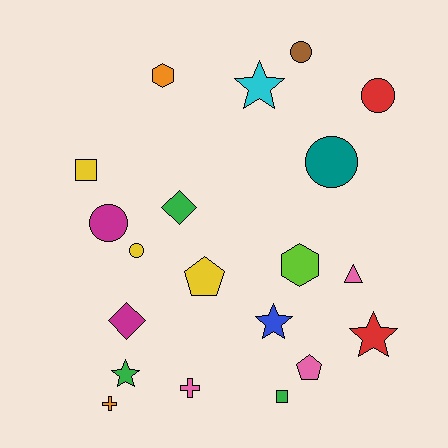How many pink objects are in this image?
There are 3 pink objects.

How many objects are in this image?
There are 20 objects.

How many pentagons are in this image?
There are 2 pentagons.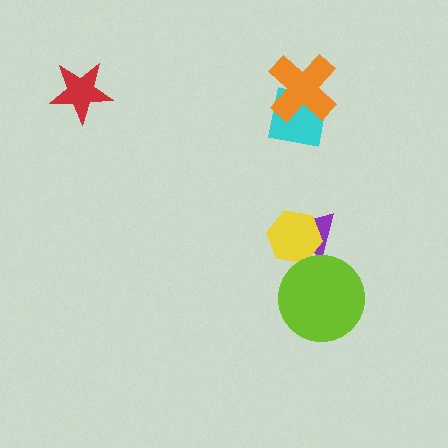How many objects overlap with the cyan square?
1 object overlaps with the cyan square.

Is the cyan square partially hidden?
Yes, it is partially covered by another shape.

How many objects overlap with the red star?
0 objects overlap with the red star.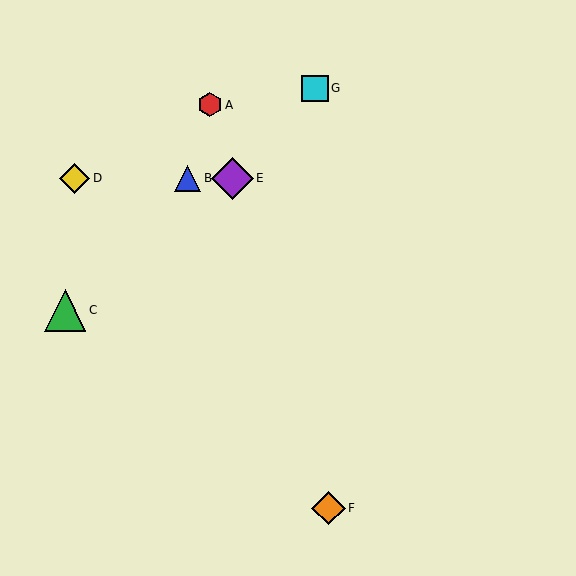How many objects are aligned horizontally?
3 objects (B, D, E) are aligned horizontally.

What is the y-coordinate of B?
Object B is at y≈178.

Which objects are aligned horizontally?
Objects B, D, E are aligned horizontally.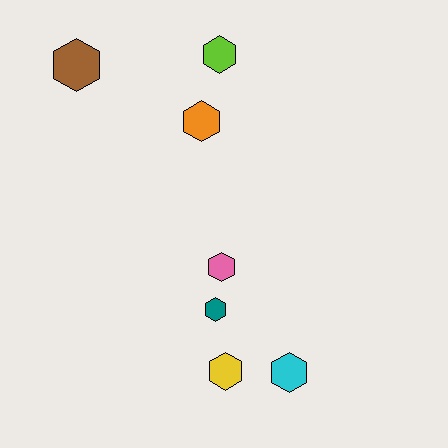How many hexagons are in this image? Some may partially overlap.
There are 7 hexagons.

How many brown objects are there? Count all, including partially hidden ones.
There is 1 brown object.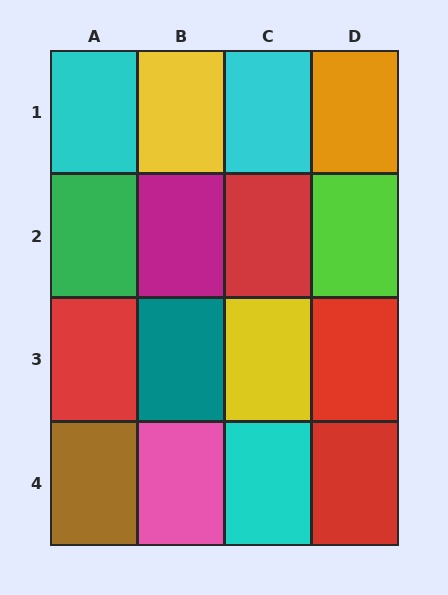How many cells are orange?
1 cell is orange.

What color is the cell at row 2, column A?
Green.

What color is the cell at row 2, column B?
Magenta.